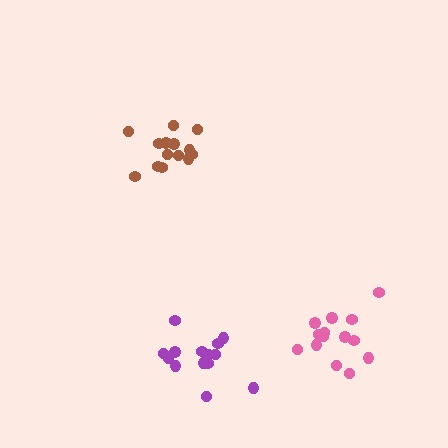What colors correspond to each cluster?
The clusters are colored: purple, brown, pink.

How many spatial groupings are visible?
There are 3 spatial groupings.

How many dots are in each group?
Group 1: 14 dots, Group 2: 14 dots, Group 3: 14 dots (42 total).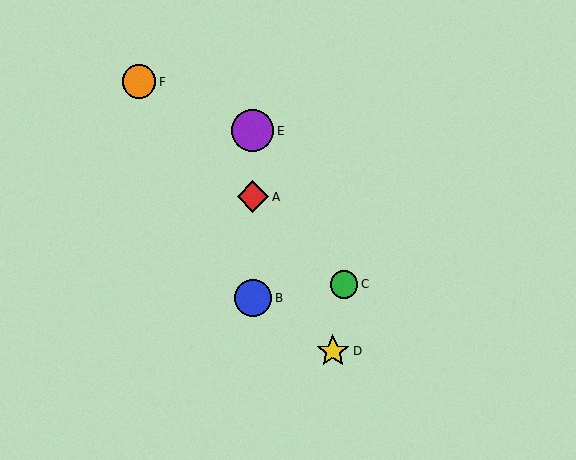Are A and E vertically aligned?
Yes, both are at x≈253.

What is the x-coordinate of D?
Object D is at x≈333.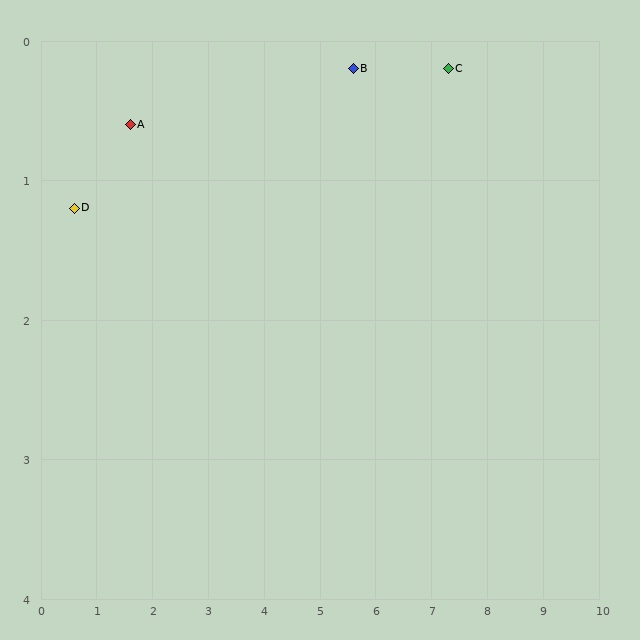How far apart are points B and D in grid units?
Points B and D are about 5.1 grid units apart.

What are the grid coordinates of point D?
Point D is at approximately (0.6, 1.2).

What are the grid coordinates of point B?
Point B is at approximately (5.6, 0.2).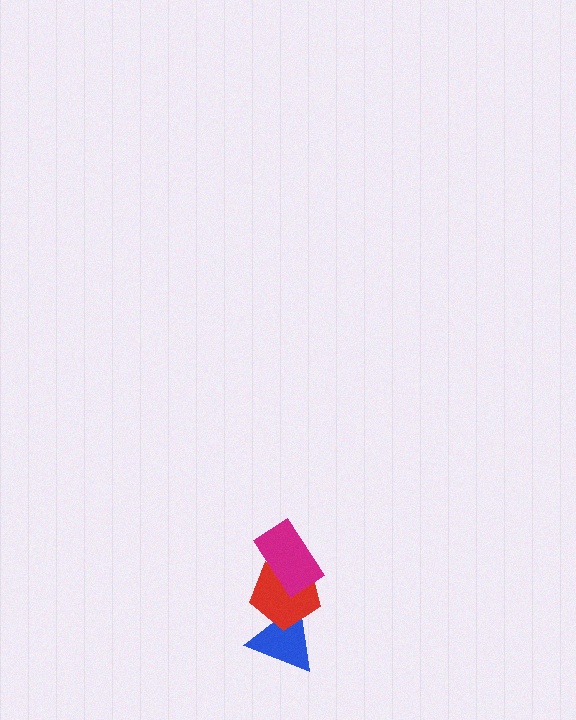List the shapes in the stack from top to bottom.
From top to bottom: the magenta rectangle, the red pentagon, the blue triangle.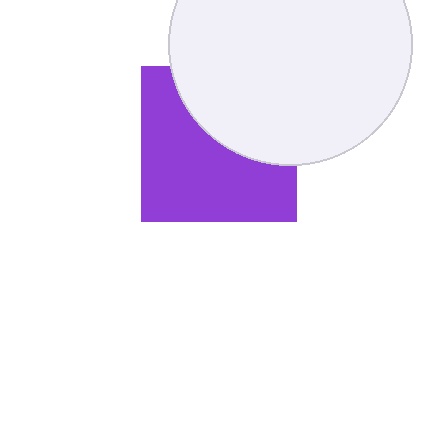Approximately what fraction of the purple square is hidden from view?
Roughly 40% of the purple square is hidden behind the white circle.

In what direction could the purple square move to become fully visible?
The purple square could move down. That would shift it out from behind the white circle entirely.